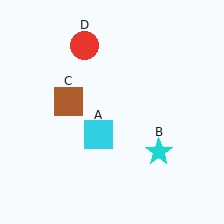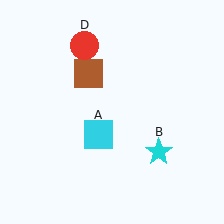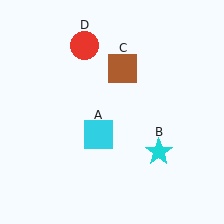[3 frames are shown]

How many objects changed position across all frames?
1 object changed position: brown square (object C).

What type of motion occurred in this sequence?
The brown square (object C) rotated clockwise around the center of the scene.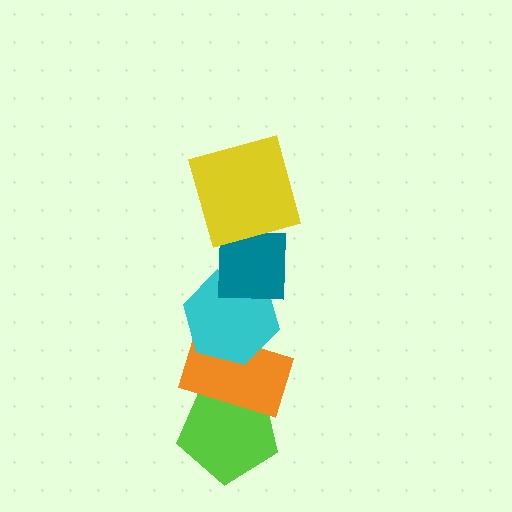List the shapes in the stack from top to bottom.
From top to bottom: the yellow square, the teal square, the cyan hexagon, the orange rectangle, the lime pentagon.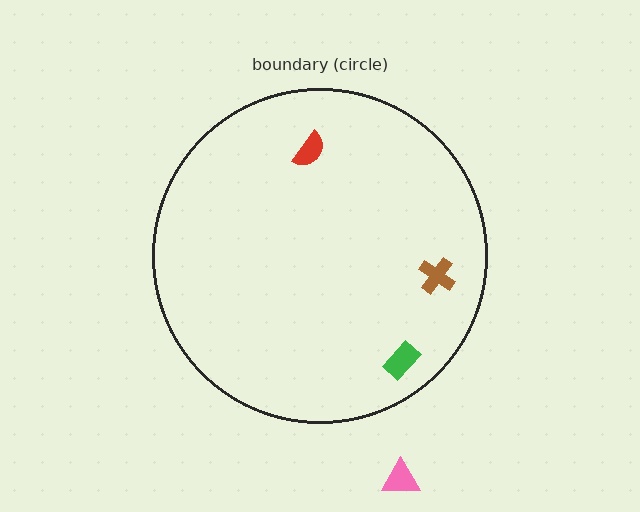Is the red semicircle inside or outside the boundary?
Inside.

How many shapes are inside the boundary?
3 inside, 1 outside.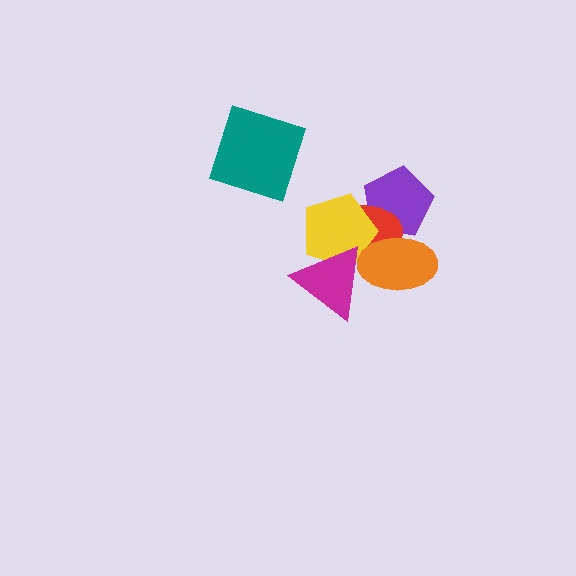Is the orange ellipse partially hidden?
Yes, it is partially covered by another shape.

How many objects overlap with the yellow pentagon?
4 objects overlap with the yellow pentagon.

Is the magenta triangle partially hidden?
No, no other shape covers it.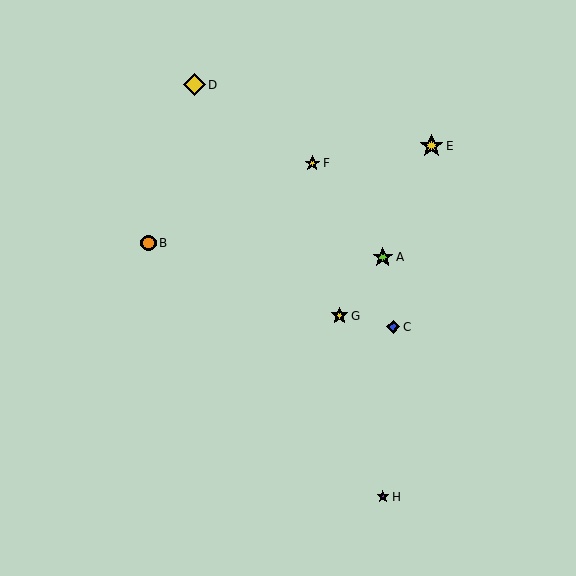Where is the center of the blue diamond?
The center of the blue diamond is at (393, 327).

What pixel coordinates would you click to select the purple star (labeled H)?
Click at (383, 497) to select the purple star H.